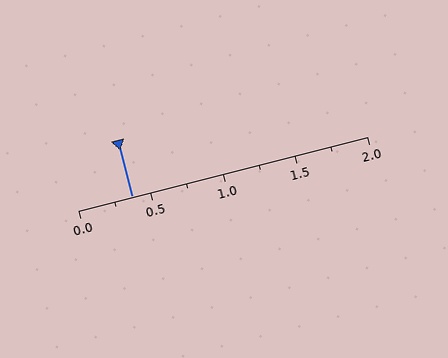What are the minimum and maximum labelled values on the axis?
The axis runs from 0.0 to 2.0.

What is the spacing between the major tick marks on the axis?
The major ticks are spaced 0.5 apart.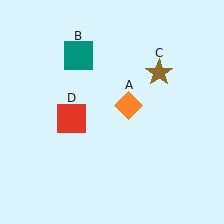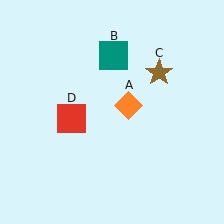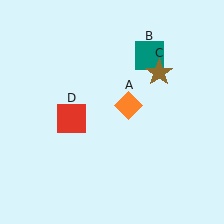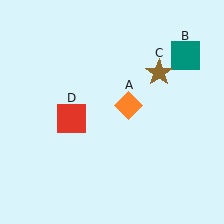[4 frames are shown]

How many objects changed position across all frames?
1 object changed position: teal square (object B).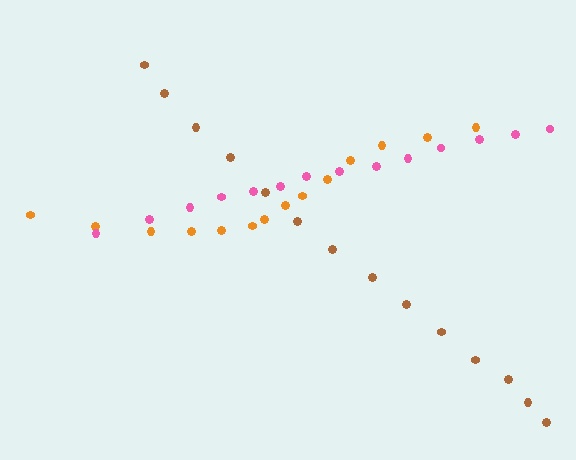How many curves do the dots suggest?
There are 3 distinct paths.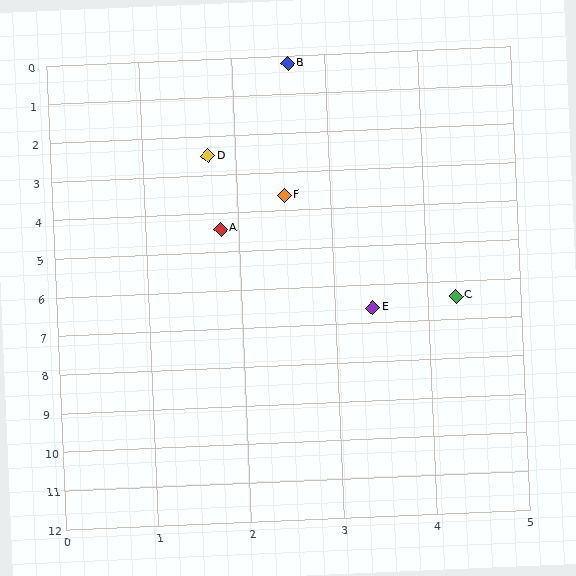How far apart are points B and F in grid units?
Points B and F are about 3.4 grid units apart.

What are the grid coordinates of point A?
Point A is at approximately (1.8, 4.4).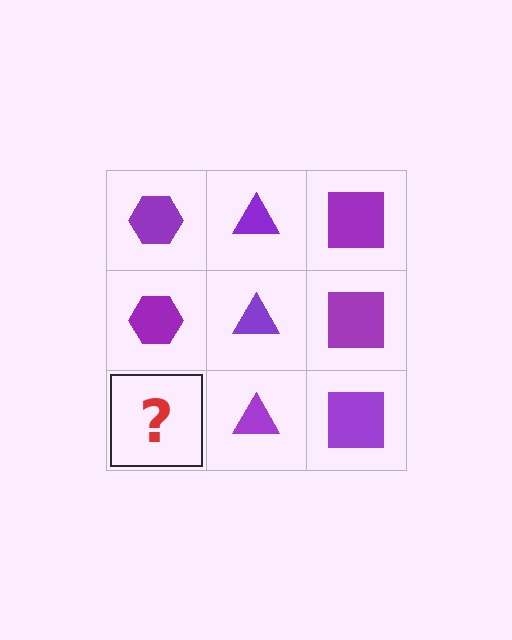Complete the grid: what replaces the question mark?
The question mark should be replaced with a purple hexagon.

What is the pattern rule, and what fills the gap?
The rule is that each column has a consistent shape. The gap should be filled with a purple hexagon.